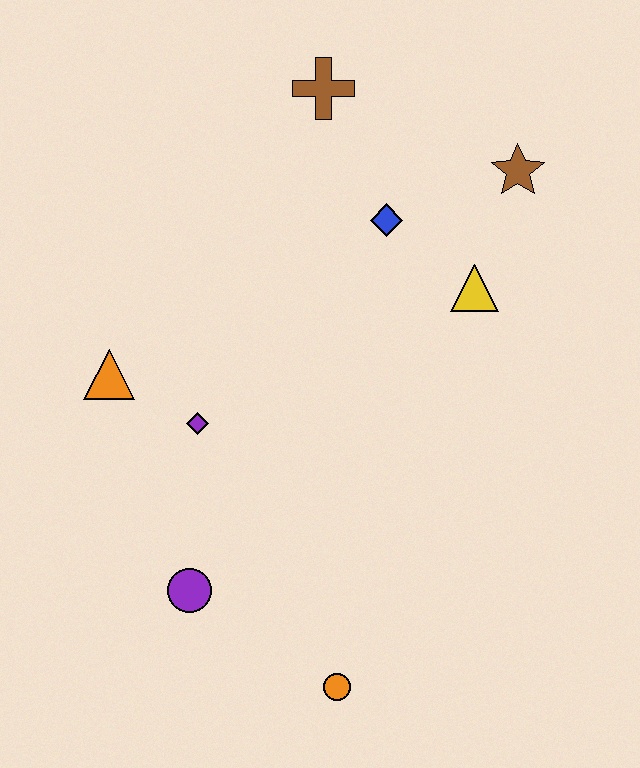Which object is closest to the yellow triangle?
The blue diamond is closest to the yellow triangle.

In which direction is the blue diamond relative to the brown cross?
The blue diamond is below the brown cross.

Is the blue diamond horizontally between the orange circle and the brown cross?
No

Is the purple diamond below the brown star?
Yes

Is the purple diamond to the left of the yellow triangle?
Yes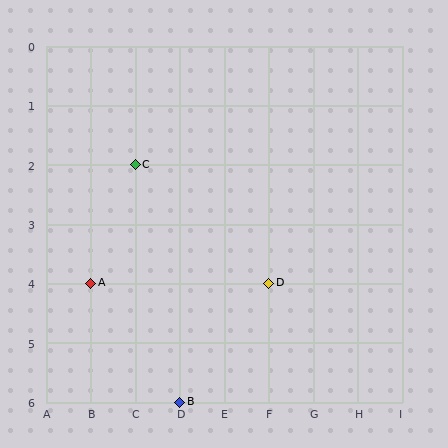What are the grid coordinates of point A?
Point A is at grid coordinates (B, 4).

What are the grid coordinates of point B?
Point B is at grid coordinates (D, 6).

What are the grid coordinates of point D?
Point D is at grid coordinates (F, 4).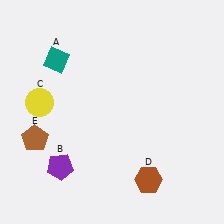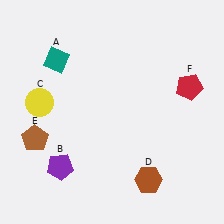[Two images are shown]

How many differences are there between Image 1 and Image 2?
There is 1 difference between the two images.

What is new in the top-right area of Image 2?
A red pentagon (F) was added in the top-right area of Image 2.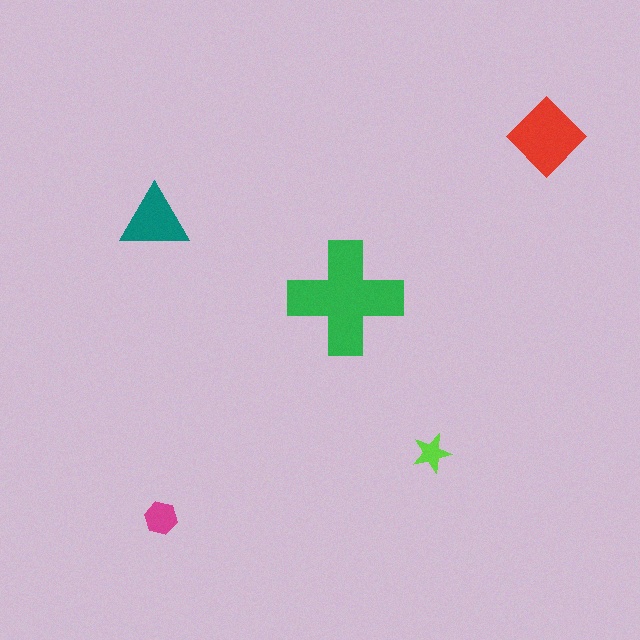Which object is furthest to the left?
The teal triangle is leftmost.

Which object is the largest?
The green cross.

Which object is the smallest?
The lime star.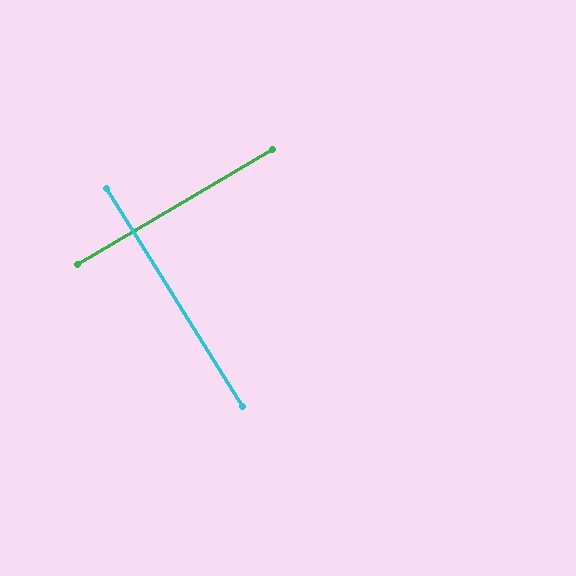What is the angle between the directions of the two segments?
Approximately 89 degrees.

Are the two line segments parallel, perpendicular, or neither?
Perpendicular — they meet at approximately 89°.